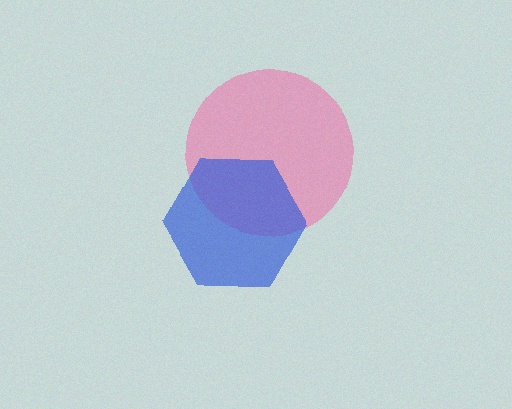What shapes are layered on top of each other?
The layered shapes are: a pink circle, a blue hexagon.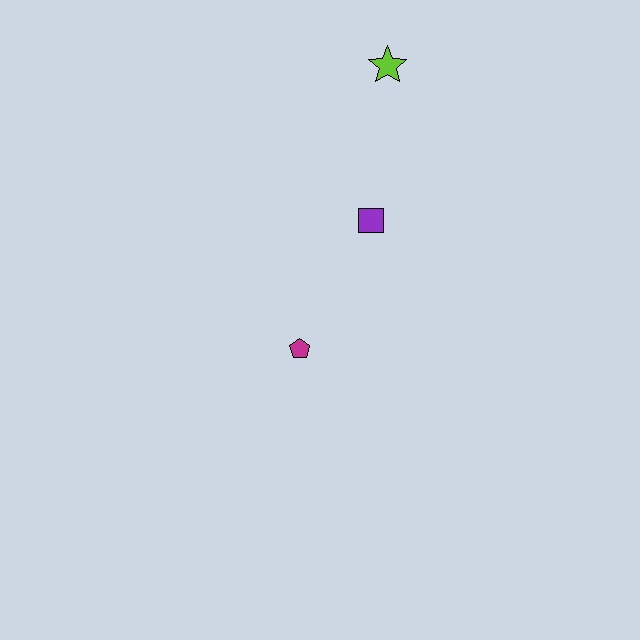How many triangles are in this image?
There are no triangles.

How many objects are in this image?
There are 3 objects.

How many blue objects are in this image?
There are no blue objects.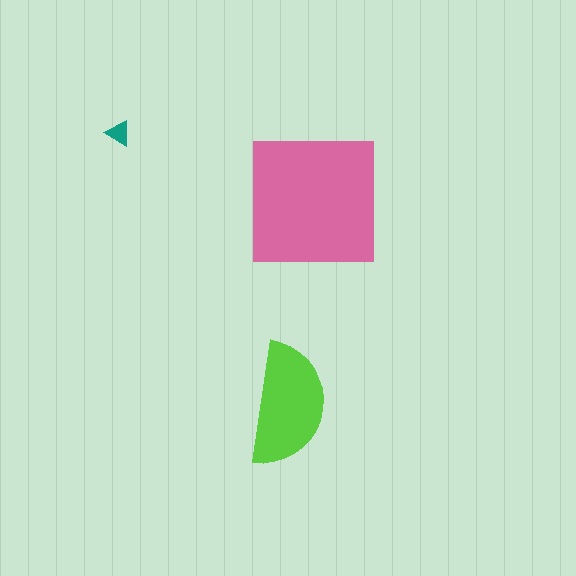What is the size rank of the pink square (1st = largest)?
1st.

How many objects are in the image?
There are 3 objects in the image.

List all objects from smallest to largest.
The teal triangle, the lime semicircle, the pink square.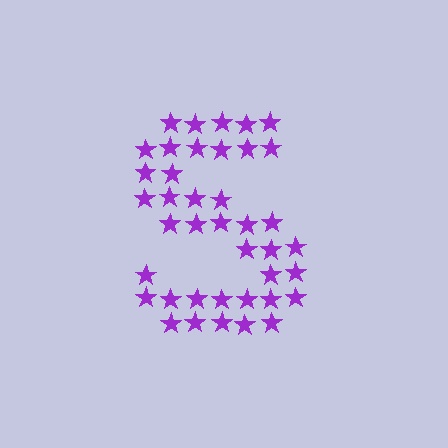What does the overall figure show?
The overall figure shows the letter S.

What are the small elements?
The small elements are stars.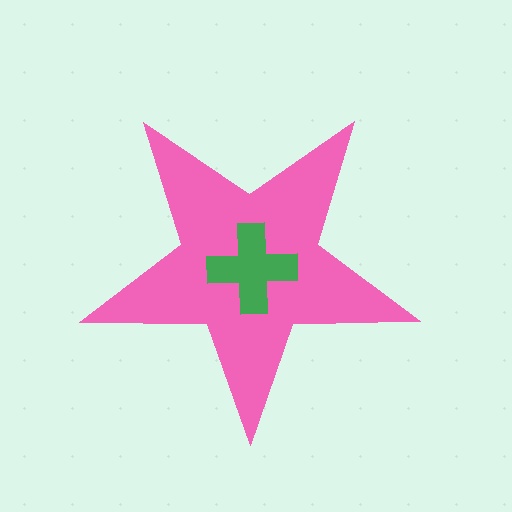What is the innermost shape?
The green cross.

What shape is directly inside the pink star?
The green cross.